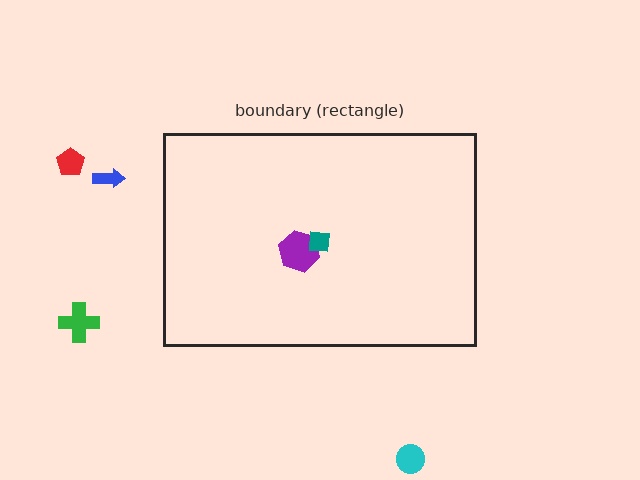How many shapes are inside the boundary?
2 inside, 4 outside.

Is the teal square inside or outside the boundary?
Inside.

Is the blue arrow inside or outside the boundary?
Outside.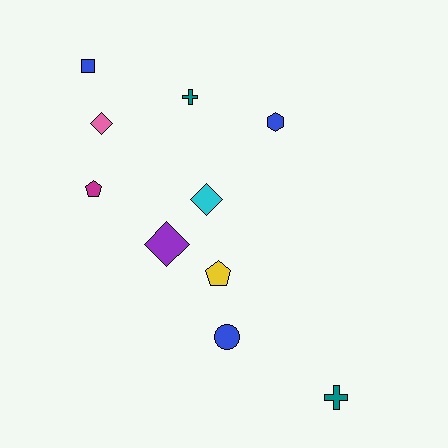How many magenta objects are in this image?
There is 1 magenta object.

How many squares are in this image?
There is 1 square.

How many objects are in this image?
There are 10 objects.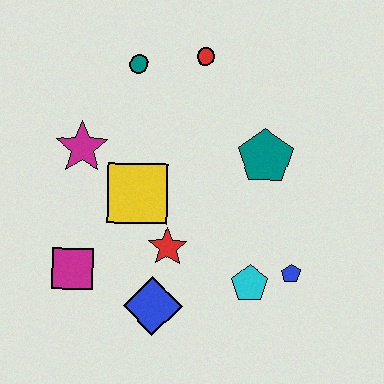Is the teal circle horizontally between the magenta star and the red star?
Yes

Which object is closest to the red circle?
The teal circle is closest to the red circle.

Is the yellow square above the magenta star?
No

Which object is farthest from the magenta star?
The blue pentagon is farthest from the magenta star.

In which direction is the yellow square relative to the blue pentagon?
The yellow square is to the left of the blue pentagon.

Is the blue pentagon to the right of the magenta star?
Yes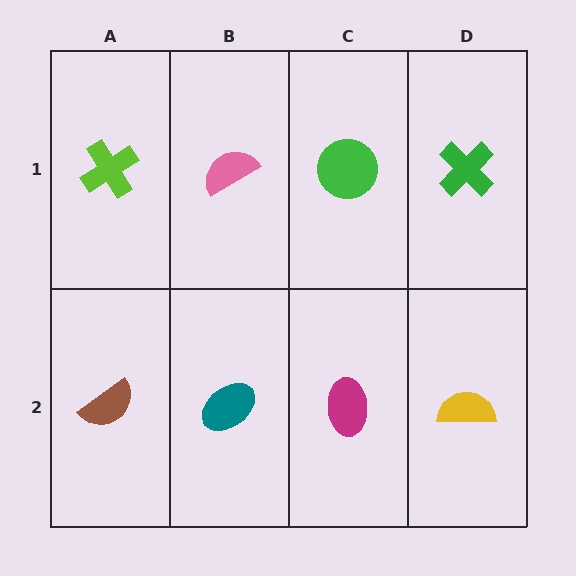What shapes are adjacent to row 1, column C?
A magenta ellipse (row 2, column C), a pink semicircle (row 1, column B), a green cross (row 1, column D).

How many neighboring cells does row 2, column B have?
3.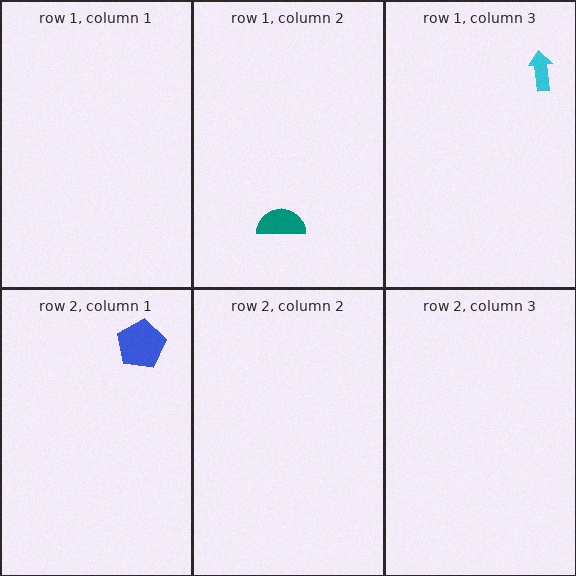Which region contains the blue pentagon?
The row 2, column 1 region.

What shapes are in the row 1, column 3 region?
The cyan arrow.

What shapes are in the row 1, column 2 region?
The teal semicircle.